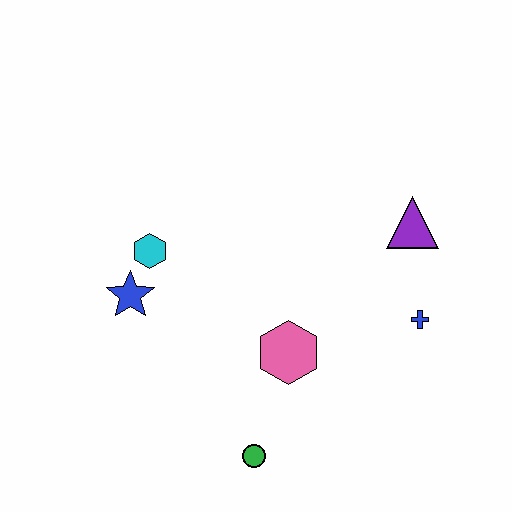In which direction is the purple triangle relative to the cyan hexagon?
The purple triangle is to the right of the cyan hexagon.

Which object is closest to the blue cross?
The purple triangle is closest to the blue cross.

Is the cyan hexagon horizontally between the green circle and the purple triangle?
No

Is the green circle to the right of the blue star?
Yes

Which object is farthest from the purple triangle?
The blue star is farthest from the purple triangle.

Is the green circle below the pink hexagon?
Yes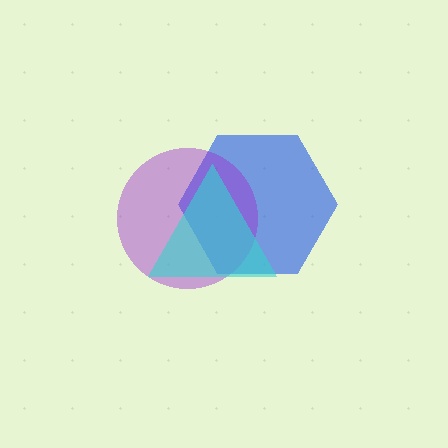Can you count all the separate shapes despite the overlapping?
Yes, there are 3 separate shapes.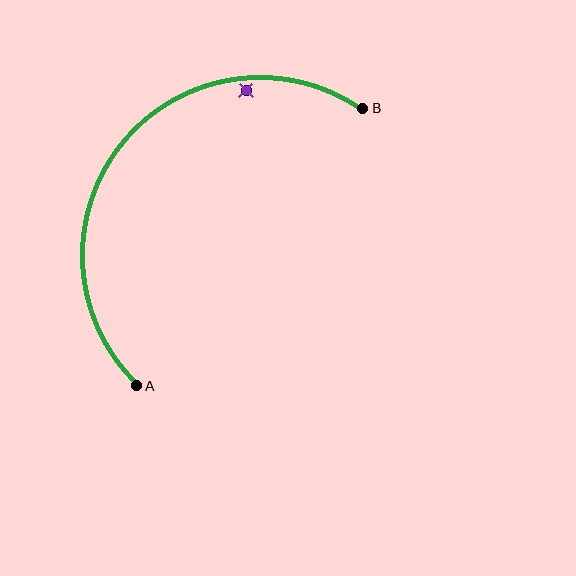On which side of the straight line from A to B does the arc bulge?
The arc bulges above and to the left of the straight line connecting A and B.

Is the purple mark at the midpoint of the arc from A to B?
No — the purple mark does not lie on the arc at all. It sits slightly inside the curve.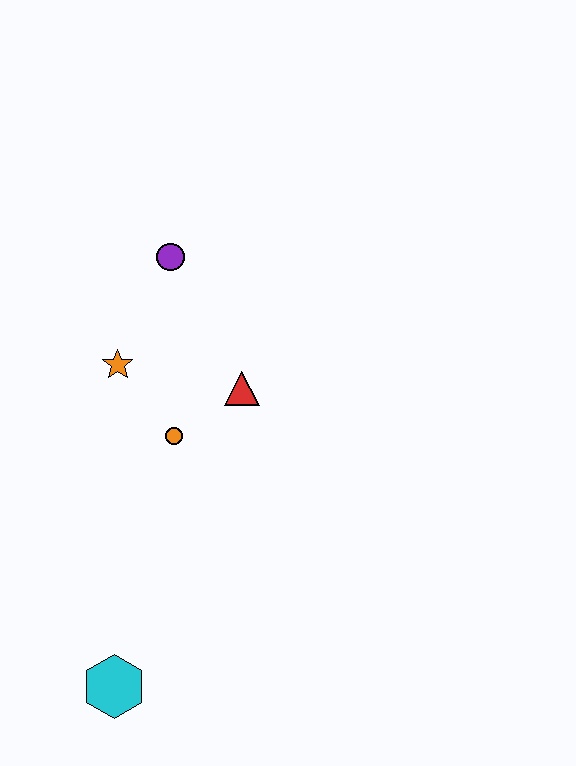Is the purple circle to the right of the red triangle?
No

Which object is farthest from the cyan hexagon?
The purple circle is farthest from the cyan hexagon.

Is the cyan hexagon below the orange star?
Yes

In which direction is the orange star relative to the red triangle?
The orange star is to the left of the red triangle.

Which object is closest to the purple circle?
The orange star is closest to the purple circle.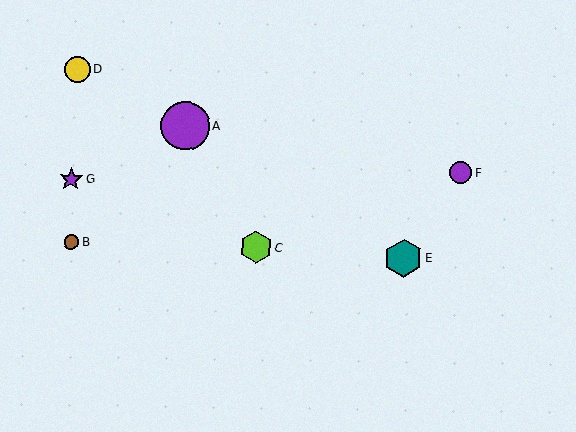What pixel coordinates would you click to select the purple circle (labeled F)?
Click at (461, 172) to select the purple circle F.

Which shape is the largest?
The purple circle (labeled A) is the largest.